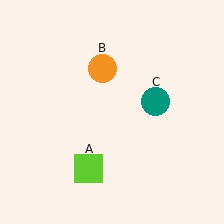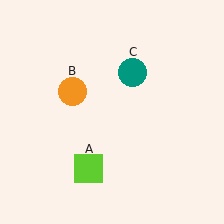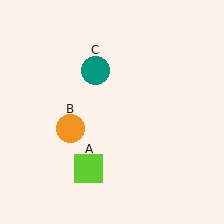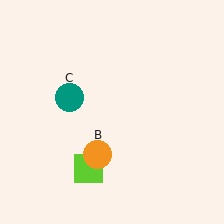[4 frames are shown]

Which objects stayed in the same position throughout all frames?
Lime square (object A) remained stationary.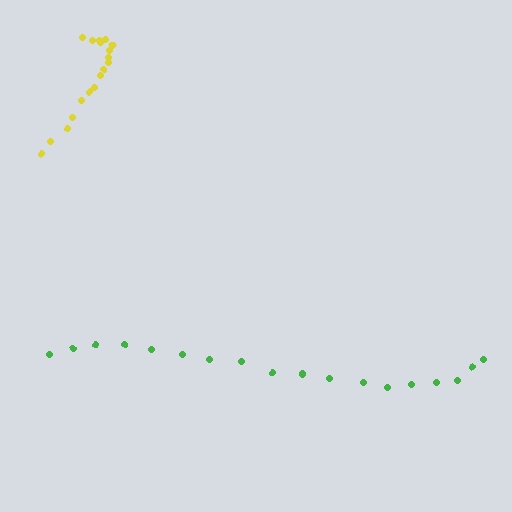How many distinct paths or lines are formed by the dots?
There are 2 distinct paths.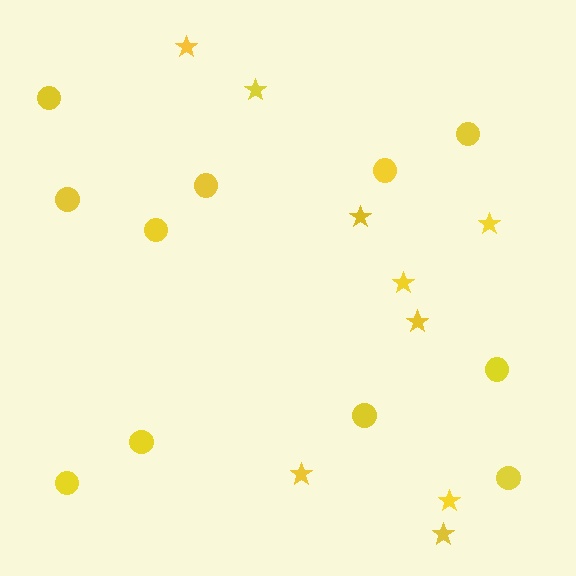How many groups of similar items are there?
There are 2 groups: one group of stars (9) and one group of circles (11).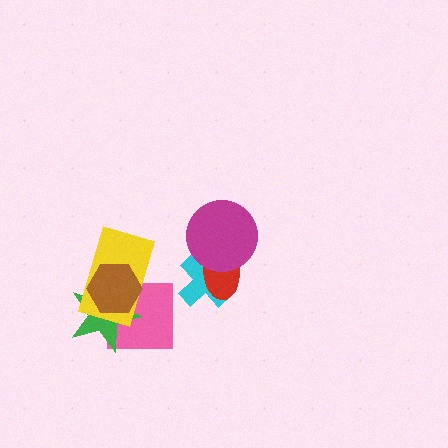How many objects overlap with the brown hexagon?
3 objects overlap with the brown hexagon.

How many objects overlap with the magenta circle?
2 objects overlap with the magenta circle.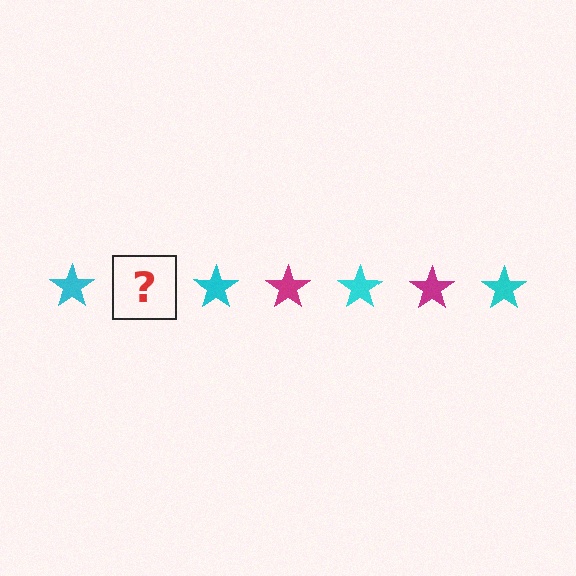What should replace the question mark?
The question mark should be replaced with a magenta star.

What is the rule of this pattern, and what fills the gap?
The rule is that the pattern cycles through cyan, magenta stars. The gap should be filled with a magenta star.